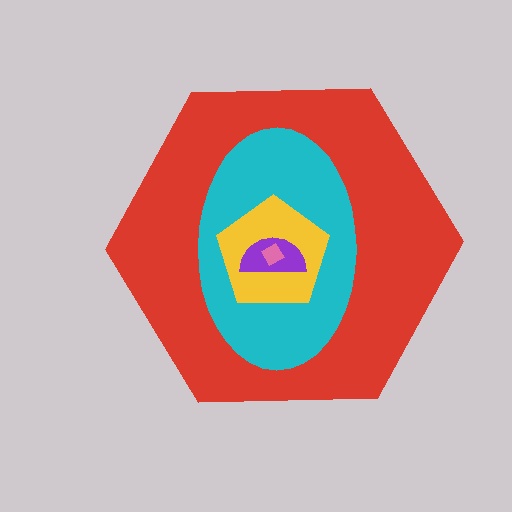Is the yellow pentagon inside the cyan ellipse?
Yes.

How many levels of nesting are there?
5.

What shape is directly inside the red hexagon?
The cyan ellipse.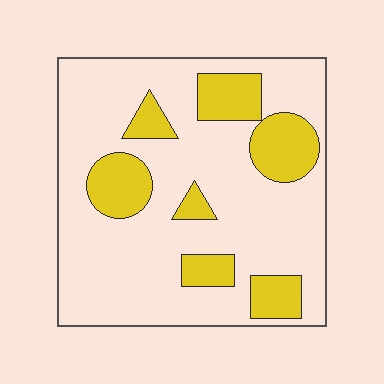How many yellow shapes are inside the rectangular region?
7.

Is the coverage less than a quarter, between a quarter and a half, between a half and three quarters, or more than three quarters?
Less than a quarter.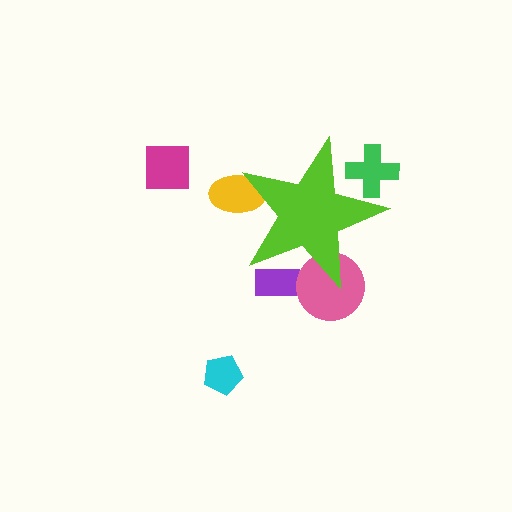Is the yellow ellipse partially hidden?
Yes, the yellow ellipse is partially hidden behind the lime star.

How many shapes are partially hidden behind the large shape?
4 shapes are partially hidden.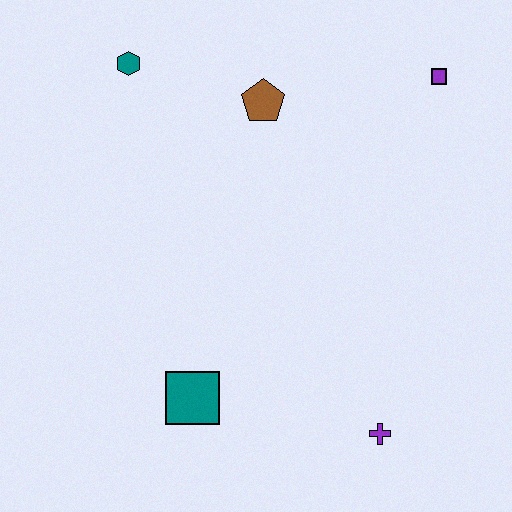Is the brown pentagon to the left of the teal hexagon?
No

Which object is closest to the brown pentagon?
The teal hexagon is closest to the brown pentagon.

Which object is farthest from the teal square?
The purple square is farthest from the teal square.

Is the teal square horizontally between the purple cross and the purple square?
No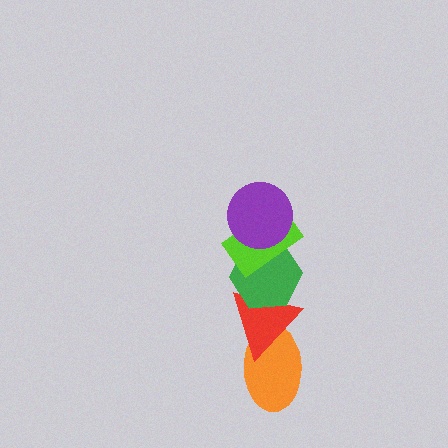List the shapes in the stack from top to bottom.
From top to bottom: the purple circle, the lime rectangle, the green hexagon, the red triangle, the orange ellipse.